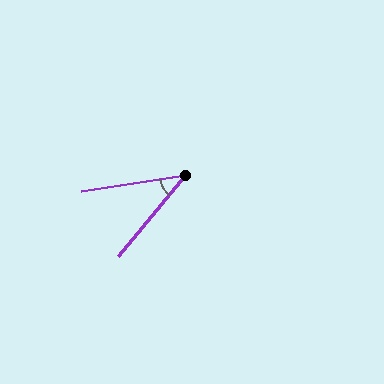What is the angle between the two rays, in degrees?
Approximately 41 degrees.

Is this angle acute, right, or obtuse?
It is acute.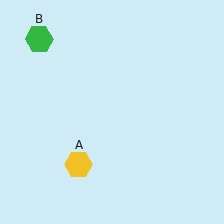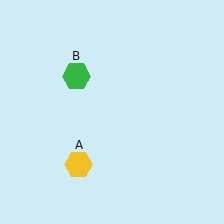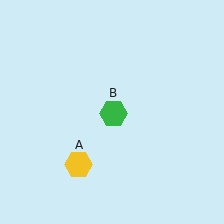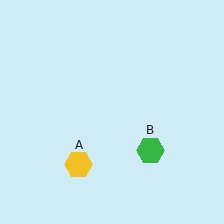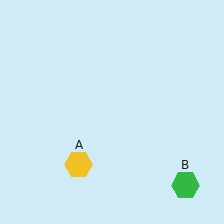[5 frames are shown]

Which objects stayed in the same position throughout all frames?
Yellow hexagon (object A) remained stationary.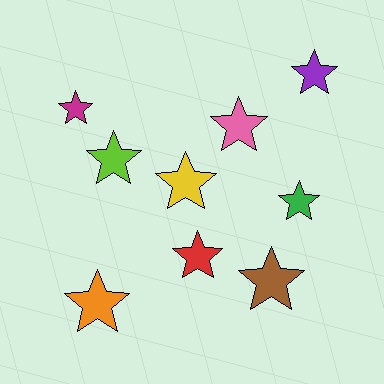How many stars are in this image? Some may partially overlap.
There are 9 stars.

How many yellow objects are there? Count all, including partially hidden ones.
There is 1 yellow object.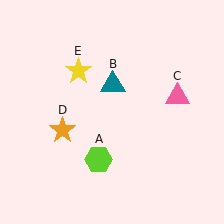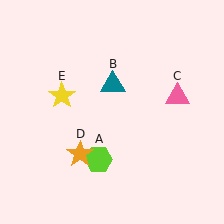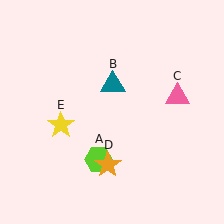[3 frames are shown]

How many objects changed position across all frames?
2 objects changed position: orange star (object D), yellow star (object E).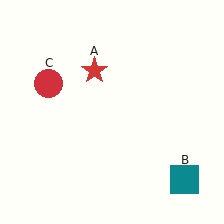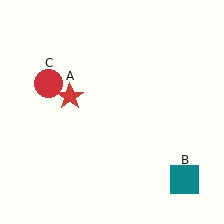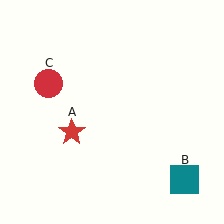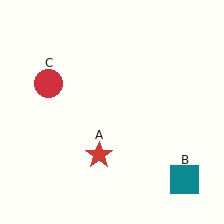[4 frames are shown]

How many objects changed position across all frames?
1 object changed position: red star (object A).